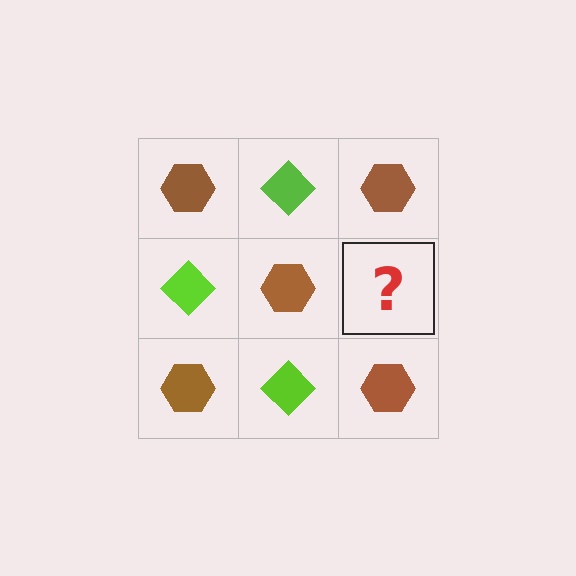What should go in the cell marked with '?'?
The missing cell should contain a lime diamond.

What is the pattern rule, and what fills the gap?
The rule is that it alternates brown hexagon and lime diamond in a checkerboard pattern. The gap should be filled with a lime diamond.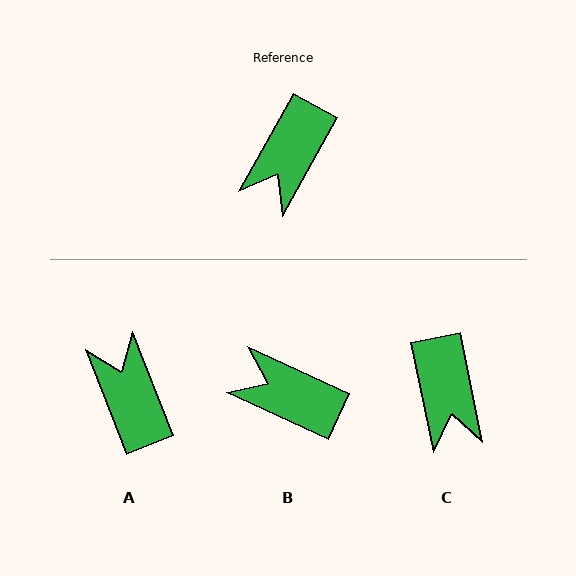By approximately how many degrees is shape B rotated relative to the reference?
Approximately 86 degrees clockwise.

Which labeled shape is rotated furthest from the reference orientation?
A, about 130 degrees away.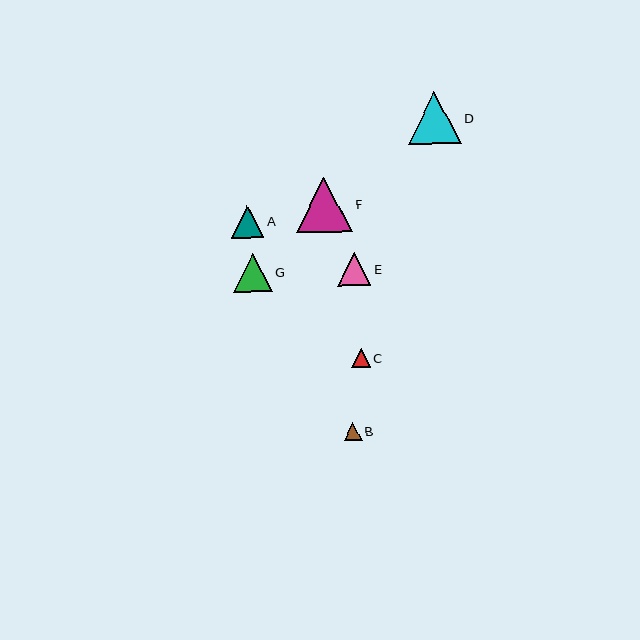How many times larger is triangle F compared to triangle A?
Triangle F is approximately 1.7 times the size of triangle A.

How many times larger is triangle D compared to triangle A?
Triangle D is approximately 1.6 times the size of triangle A.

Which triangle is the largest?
Triangle F is the largest with a size of approximately 56 pixels.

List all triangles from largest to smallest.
From largest to smallest: F, D, G, E, A, C, B.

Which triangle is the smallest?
Triangle B is the smallest with a size of approximately 18 pixels.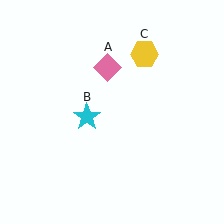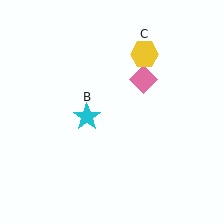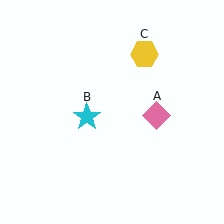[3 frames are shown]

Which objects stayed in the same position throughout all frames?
Cyan star (object B) and yellow hexagon (object C) remained stationary.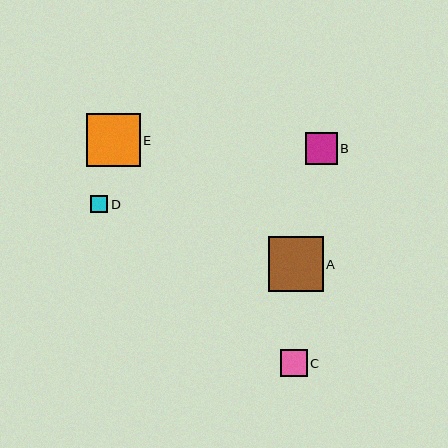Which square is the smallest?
Square D is the smallest with a size of approximately 17 pixels.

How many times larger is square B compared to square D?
Square B is approximately 1.8 times the size of square D.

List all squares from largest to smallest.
From largest to smallest: A, E, B, C, D.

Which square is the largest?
Square A is the largest with a size of approximately 55 pixels.